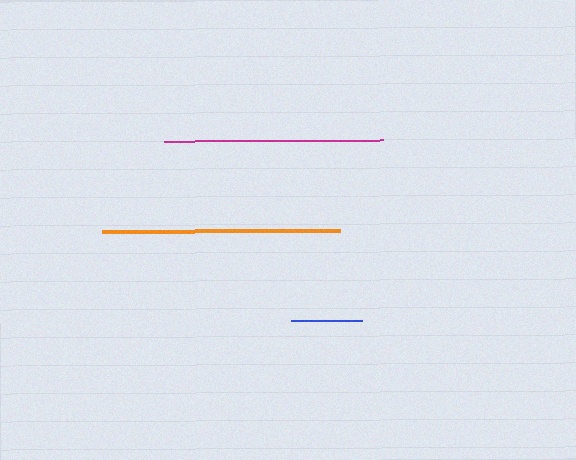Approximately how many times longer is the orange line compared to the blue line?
The orange line is approximately 3.3 times the length of the blue line.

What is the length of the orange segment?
The orange segment is approximately 238 pixels long.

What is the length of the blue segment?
The blue segment is approximately 71 pixels long.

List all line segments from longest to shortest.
From longest to shortest: orange, magenta, blue.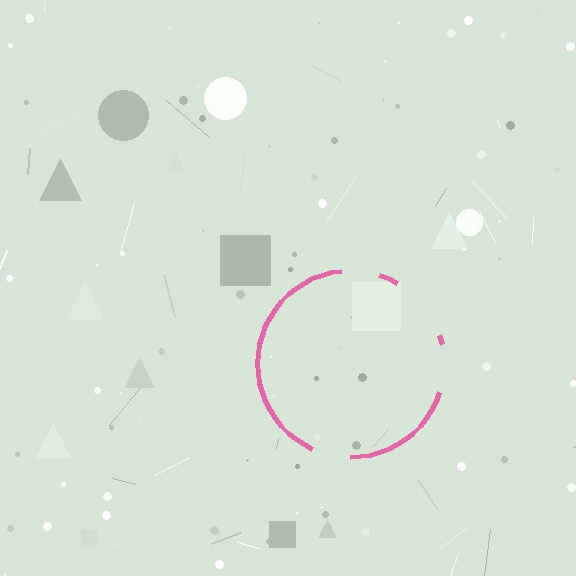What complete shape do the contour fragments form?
The contour fragments form a circle.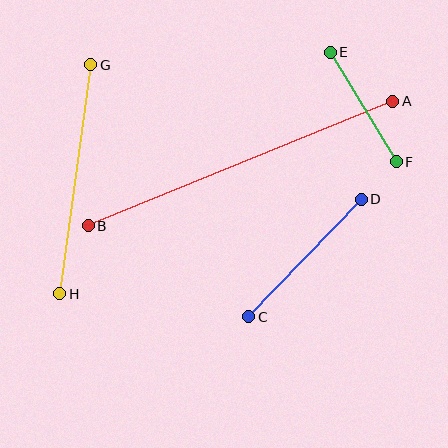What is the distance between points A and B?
The distance is approximately 329 pixels.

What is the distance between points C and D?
The distance is approximately 162 pixels.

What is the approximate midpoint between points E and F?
The midpoint is at approximately (363, 107) pixels.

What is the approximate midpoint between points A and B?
The midpoint is at approximately (240, 164) pixels.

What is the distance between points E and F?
The distance is approximately 128 pixels.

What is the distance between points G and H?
The distance is approximately 231 pixels.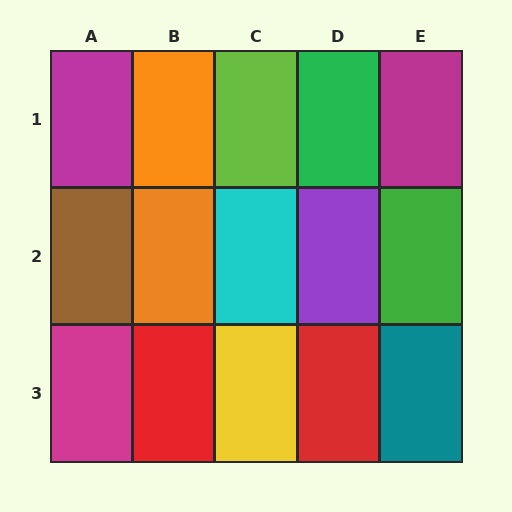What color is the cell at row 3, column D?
Red.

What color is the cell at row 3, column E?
Teal.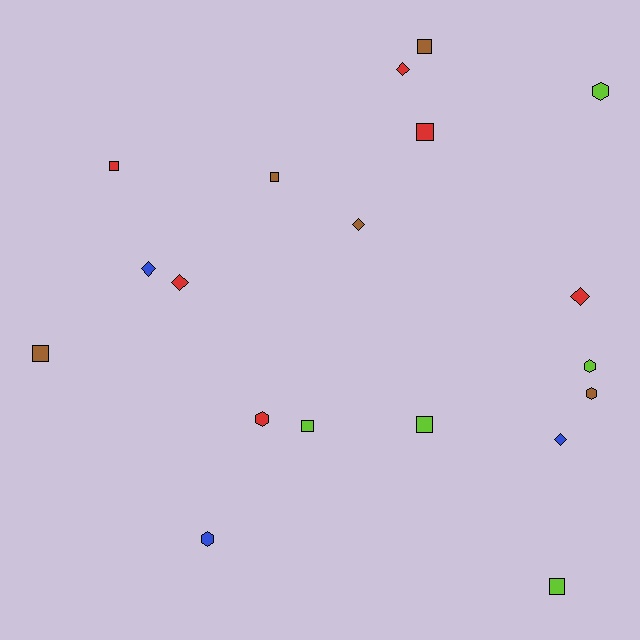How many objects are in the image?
There are 19 objects.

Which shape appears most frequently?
Square, with 8 objects.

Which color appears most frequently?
Red, with 6 objects.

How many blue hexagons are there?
There is 1 blue hexagon.